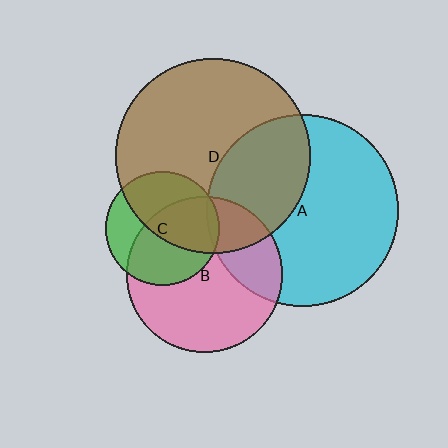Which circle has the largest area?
Circle D (brown).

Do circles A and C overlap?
Yes.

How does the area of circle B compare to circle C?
Approximately 1.9 times.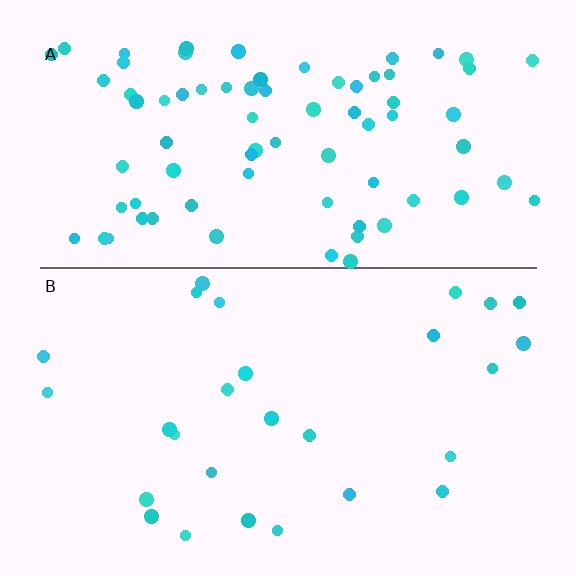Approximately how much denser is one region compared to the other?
Approximately 2.9× — region A over region B.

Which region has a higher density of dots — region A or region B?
A (the top).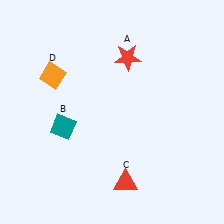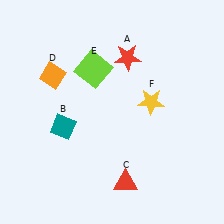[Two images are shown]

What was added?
A lime square (E), a yellow star (F) were added in Image 2.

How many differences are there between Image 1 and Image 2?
There are 2 differences between the two images.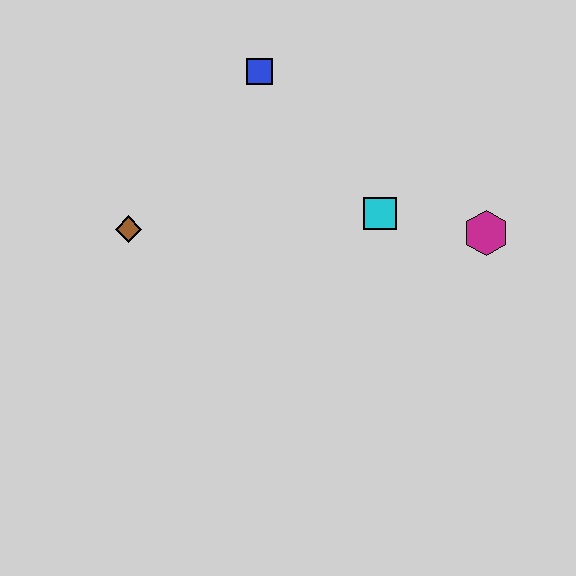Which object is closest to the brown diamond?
The blue square is closest to the brown diamond.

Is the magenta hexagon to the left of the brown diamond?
No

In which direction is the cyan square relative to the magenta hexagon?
The cyan square is to the left of the magenta hexagon.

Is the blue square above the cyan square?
Yes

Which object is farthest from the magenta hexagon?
The brown diamond is farthest from the magenta hexagon.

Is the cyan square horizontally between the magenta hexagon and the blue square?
Yes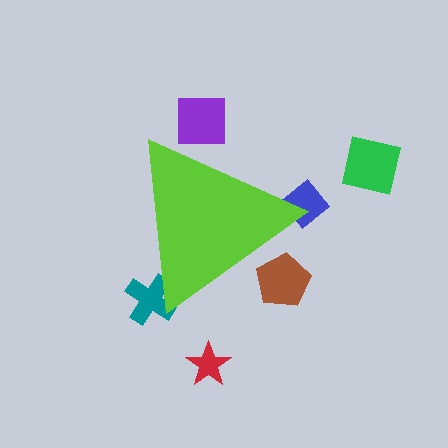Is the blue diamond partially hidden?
Yes, the blue diamond is partially hidden behind the lime triangle.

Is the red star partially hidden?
No, the red star is fully visible.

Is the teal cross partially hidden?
Yes, the teal cross is partially hidden behind the lime triangle.